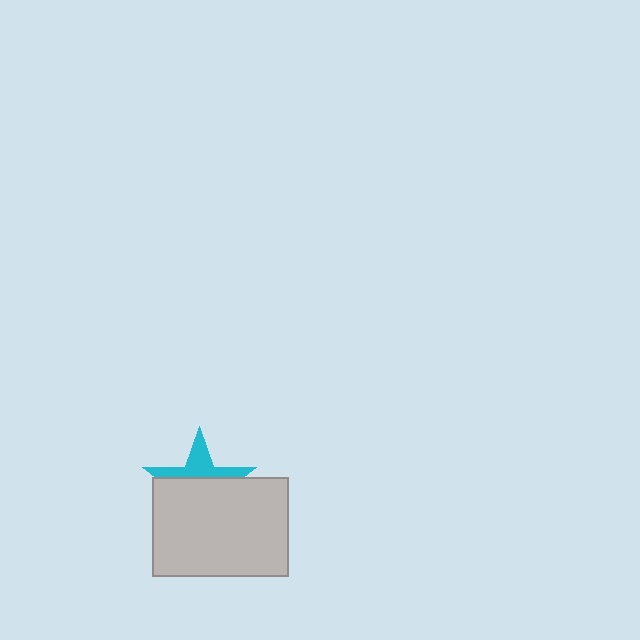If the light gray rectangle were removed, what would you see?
You would see the complete cyan star.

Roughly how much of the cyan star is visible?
A small part of it is visible (roughly 38%).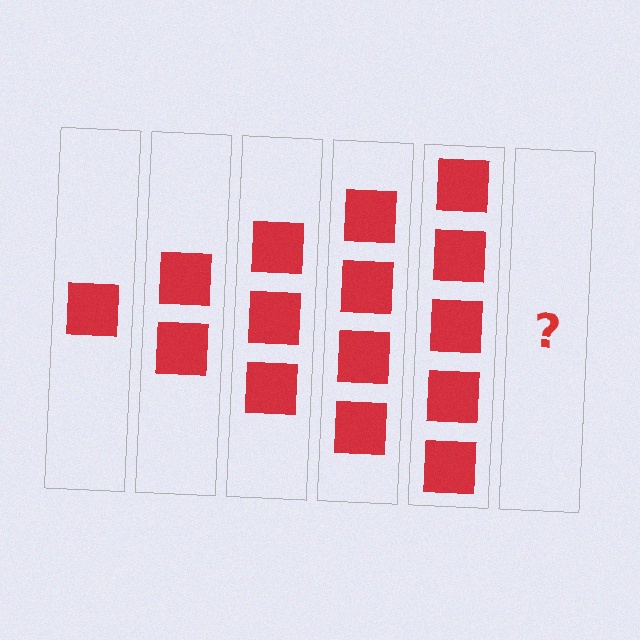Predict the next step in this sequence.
The next step is 6 squares.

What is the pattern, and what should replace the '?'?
The pattern is that each step adds one more square. The '?' should be 6 squares.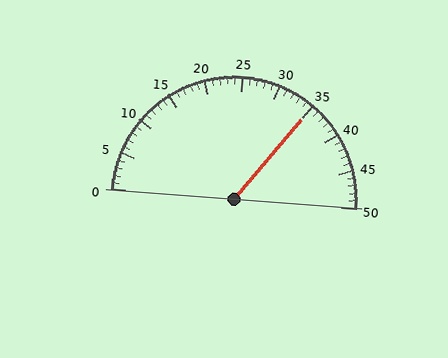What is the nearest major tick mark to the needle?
The nearest major tick mark is 35.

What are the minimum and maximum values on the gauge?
The gauge ranges from 0 to 50.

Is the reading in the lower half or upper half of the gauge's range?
The reading is in the upper half of the range (0 to 50).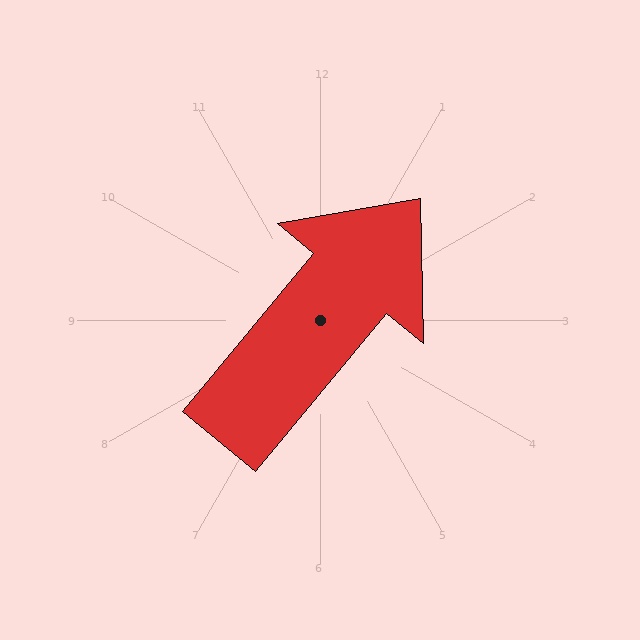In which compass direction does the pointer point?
Northeast.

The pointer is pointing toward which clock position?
Roughly 1 o'clock.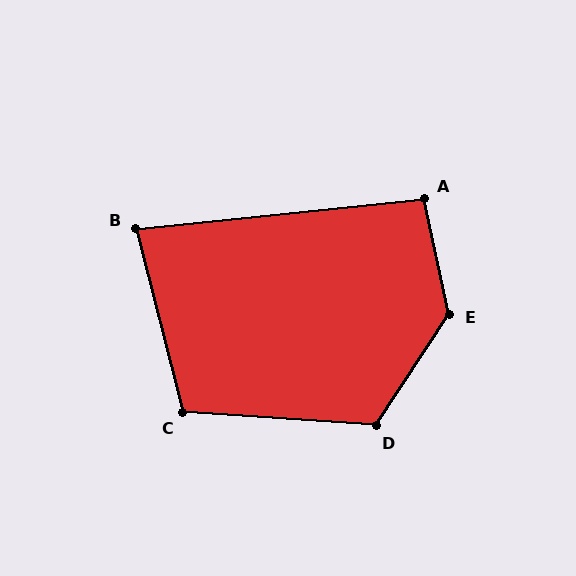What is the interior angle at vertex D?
Approximately 119 degrees (obtuse).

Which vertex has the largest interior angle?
E, at approximately 135 degrees.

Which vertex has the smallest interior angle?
B, at approximately 82 degrees.